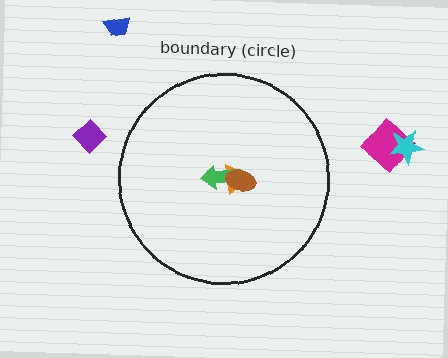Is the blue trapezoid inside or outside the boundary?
Outside.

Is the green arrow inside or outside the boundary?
Inside.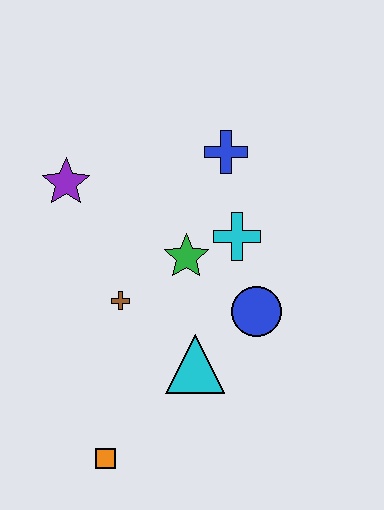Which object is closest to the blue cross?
The cyan cross is closest to the blue cross.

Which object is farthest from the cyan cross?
The orange square is farthest from the cyan cross.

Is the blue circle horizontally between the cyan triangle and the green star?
No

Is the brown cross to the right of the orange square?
Yes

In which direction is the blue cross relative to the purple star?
The blue cross is to the right of the purple star.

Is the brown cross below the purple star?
Yes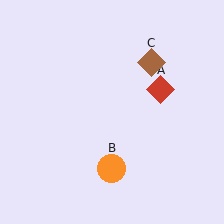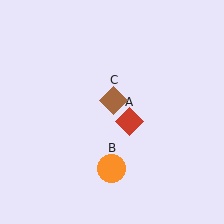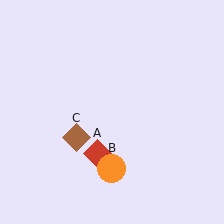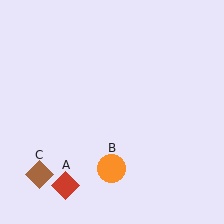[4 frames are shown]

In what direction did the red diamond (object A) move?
The red diamond (object A) moved down and to the left.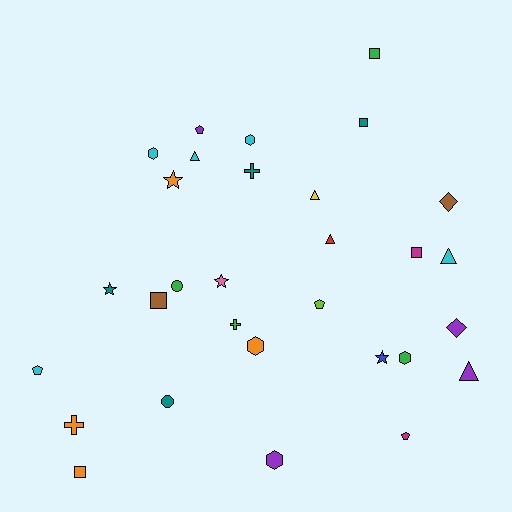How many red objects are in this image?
There is 1 red object.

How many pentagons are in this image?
There are 4 pentagons.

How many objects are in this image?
There are 30 objects.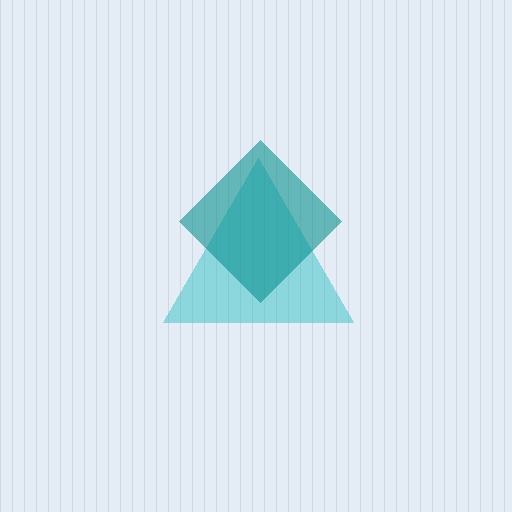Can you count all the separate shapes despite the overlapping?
Yes, there are 2 separate shapes.